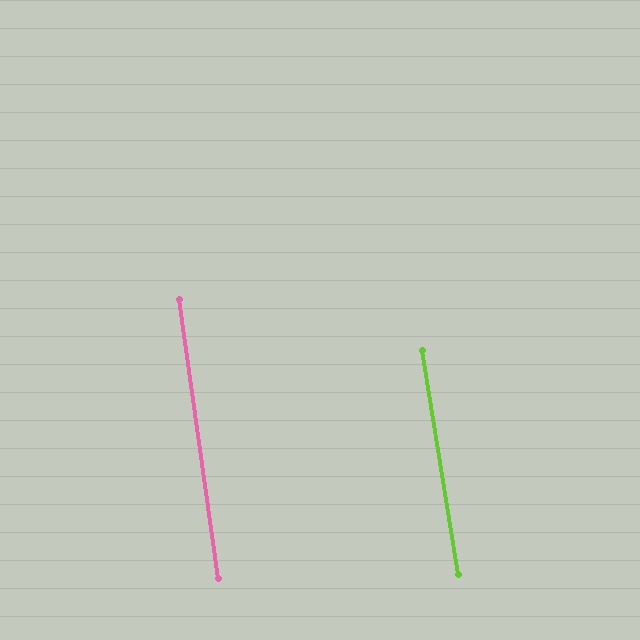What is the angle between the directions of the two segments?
Approximately 1 degree.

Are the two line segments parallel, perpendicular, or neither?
Parallel — their directions differ by only 1.1°.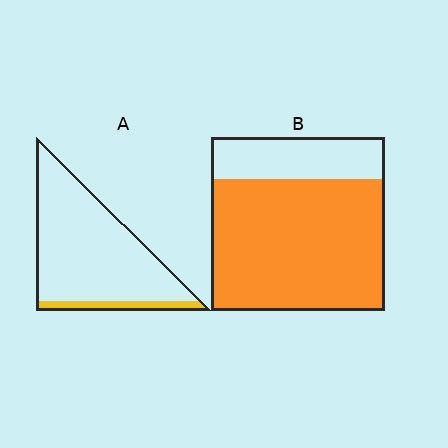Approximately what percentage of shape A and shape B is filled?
A is approximately 10% and B is approximately 75%.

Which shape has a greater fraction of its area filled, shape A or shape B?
Shape B.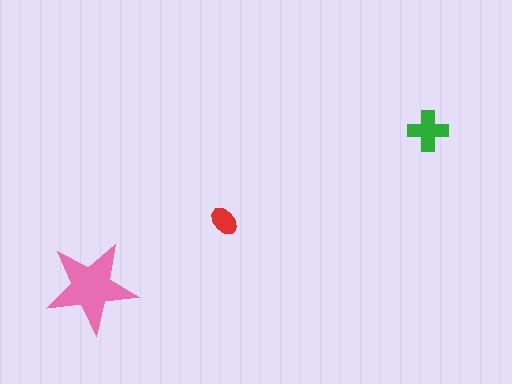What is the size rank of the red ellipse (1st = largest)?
3rd.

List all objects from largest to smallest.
The pink star, the green cross, the red ellipse.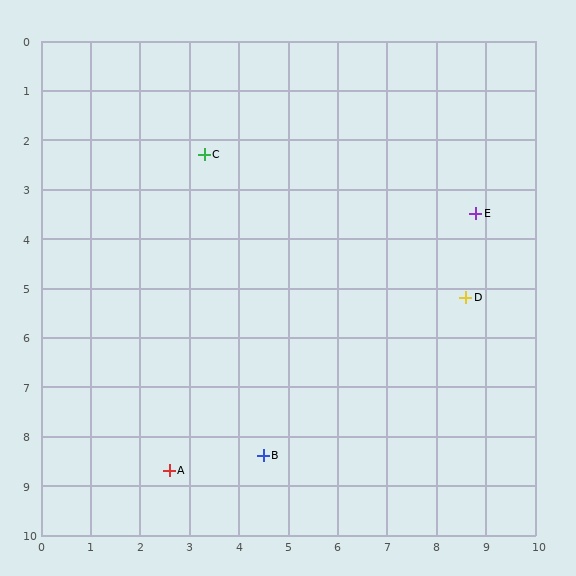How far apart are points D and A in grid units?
Points D and A are about 6.9 grid units apart.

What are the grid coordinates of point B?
Point B is at approximately (4.5, 8.4).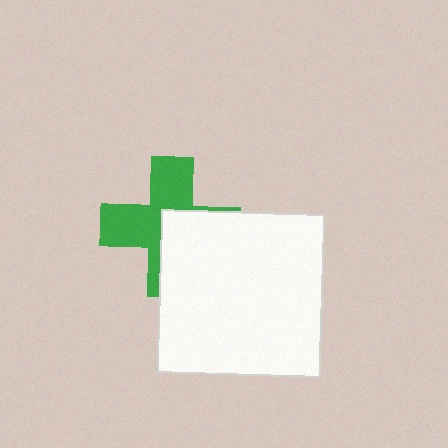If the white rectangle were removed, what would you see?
You would see the complete green cross.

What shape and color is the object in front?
The object in front is a white rectangle.